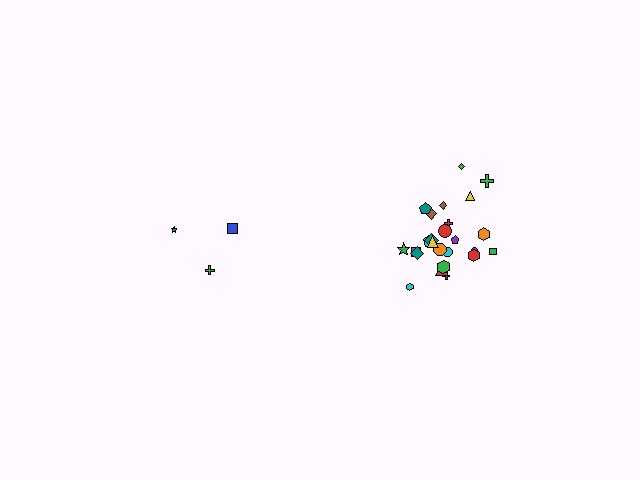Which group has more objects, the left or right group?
The right group.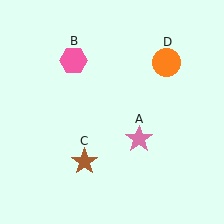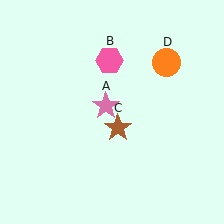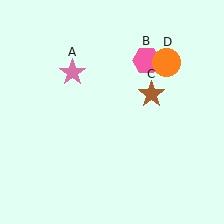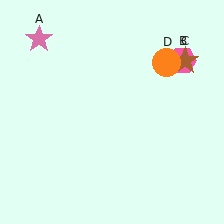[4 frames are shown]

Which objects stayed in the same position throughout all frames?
Orange circle (object D) remained stationary.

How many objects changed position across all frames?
3 objects changed position: pink star (object A), pink hexagon (object B), brown star (object C).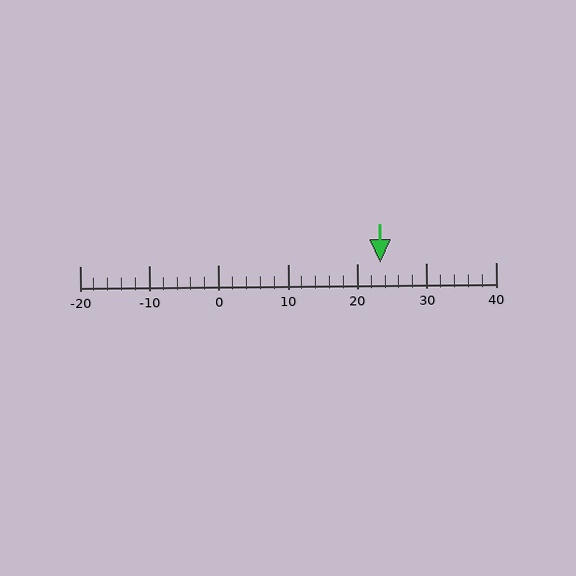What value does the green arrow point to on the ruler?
The green arrow points to approximately 23.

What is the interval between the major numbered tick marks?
The major tick marks are spaced 10 units apart.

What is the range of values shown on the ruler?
The ruler shows values from -20 to 40.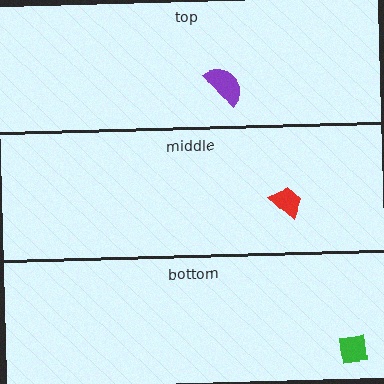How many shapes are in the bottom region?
1.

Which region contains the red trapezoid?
The middle region.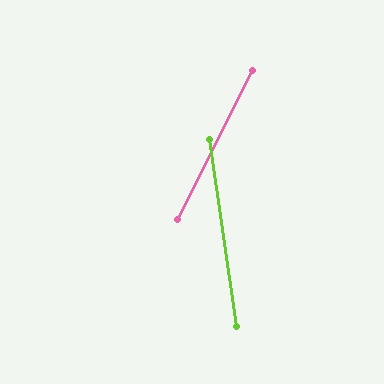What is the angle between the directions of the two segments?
Approximately 35 degrees.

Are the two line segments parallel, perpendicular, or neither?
Neither parallel nor perpendicular — they differ by about 35°.